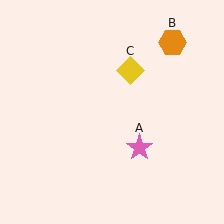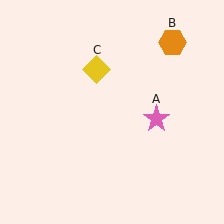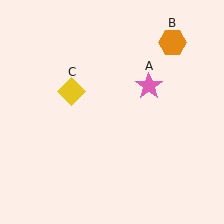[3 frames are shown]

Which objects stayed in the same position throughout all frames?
Orange hexagon (object B) remained stationary.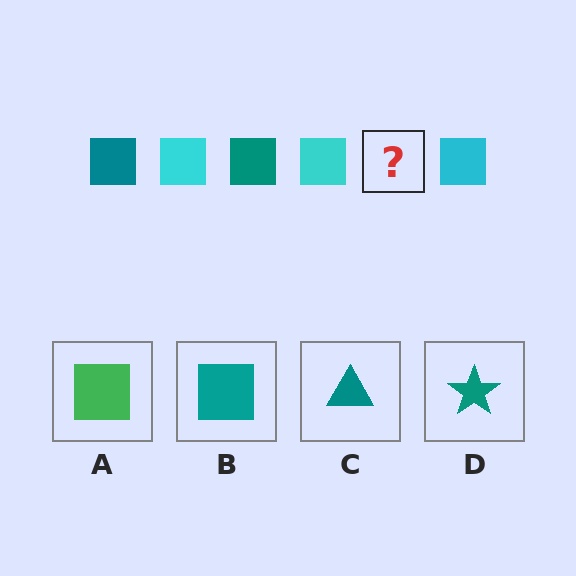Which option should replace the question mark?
Option B.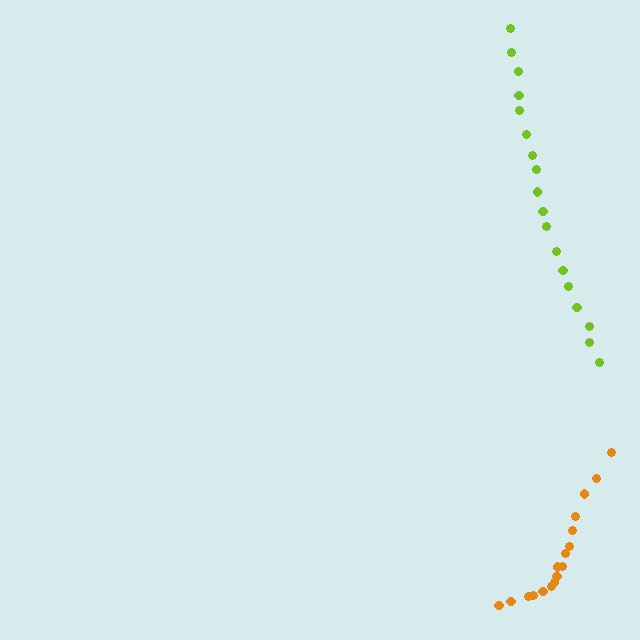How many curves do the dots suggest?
There are 2 distinct paths.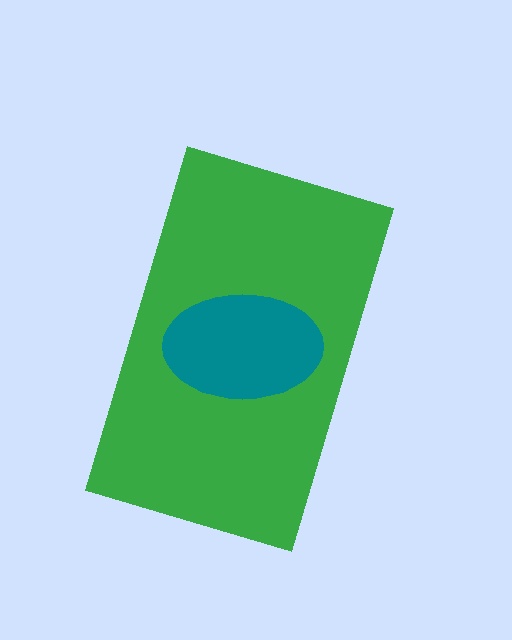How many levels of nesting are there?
2.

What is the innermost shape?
The teal ellipse.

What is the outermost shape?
The green rectangle.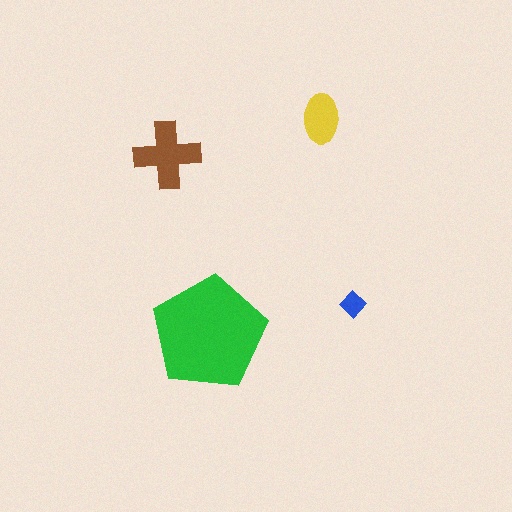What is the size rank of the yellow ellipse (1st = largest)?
3rd.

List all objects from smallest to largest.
The blue diamond, the yellow ellipse, the brown cross, the green pentagon.